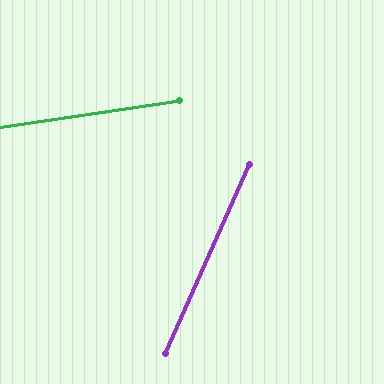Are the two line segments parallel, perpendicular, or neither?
Neither parallel nor perpendicular — they differ by about 58°.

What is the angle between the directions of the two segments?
Approximately 58 degrees.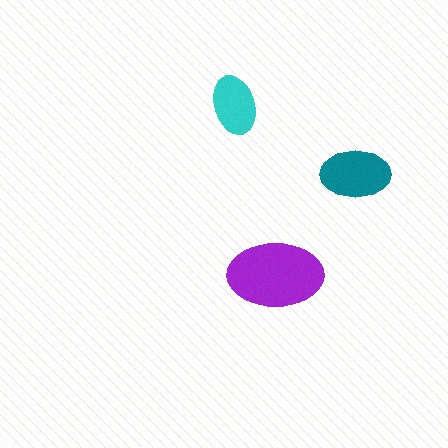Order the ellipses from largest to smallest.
the purple one, the teal one, the cyan one.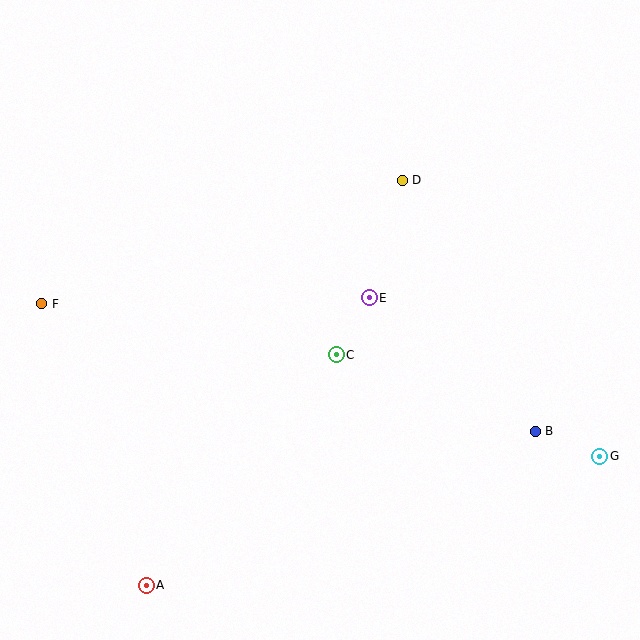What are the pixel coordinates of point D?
Point D is at (402, 180).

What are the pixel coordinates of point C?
Point C is at (336, 355).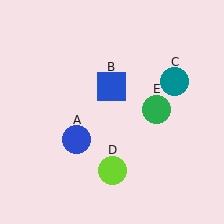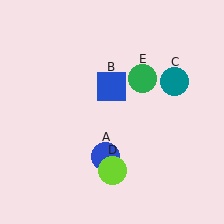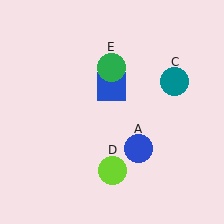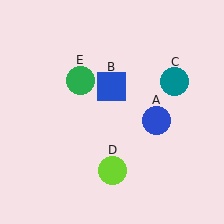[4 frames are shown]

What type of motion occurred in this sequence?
The blue circle (object A), green circle (object E) rotated counterclockwise around the center of the scene.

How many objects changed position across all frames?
2 objects changed position: blue circle (object A), green circle (object E).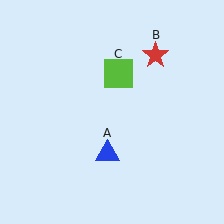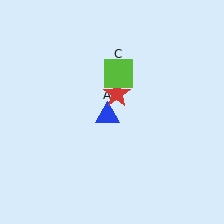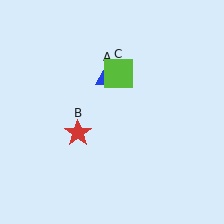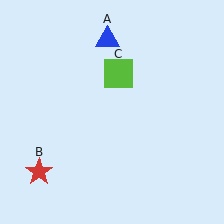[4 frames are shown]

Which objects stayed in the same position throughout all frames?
Lime square (object C) remained stationary.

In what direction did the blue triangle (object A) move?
The blue triangle (object A) moved up.